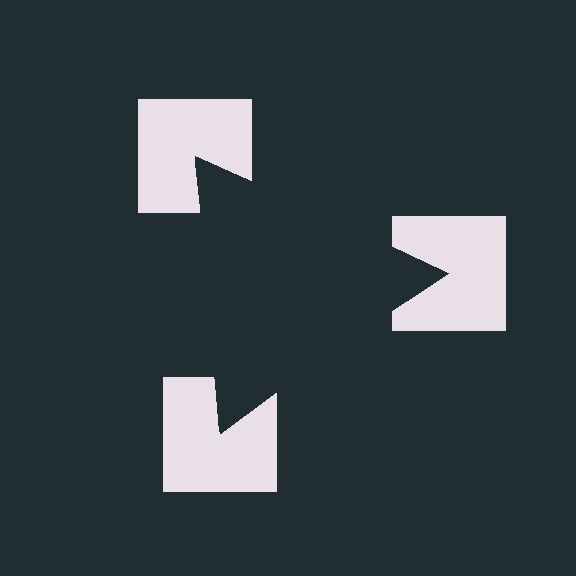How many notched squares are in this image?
There are 3 — one at each vertex of the illusory triangle.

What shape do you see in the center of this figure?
An illusory triangle — its edges are inferred from the aligned wedge cuts in the notched squares, not physically drawn.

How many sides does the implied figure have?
3 sides.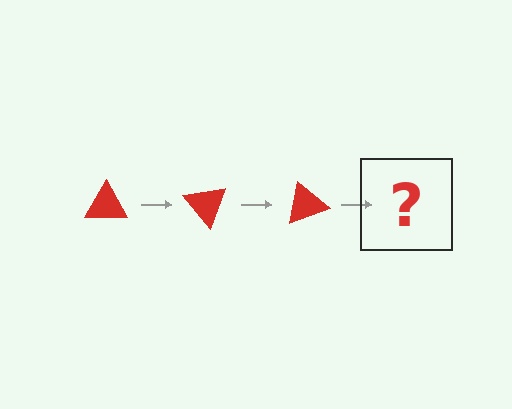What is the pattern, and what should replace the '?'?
The pattern is that the triangle rotates 50 degrees each step. The '?' should be a red triangle rotated 150 degrees.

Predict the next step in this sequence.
The next step is a red triangle rotated 150 degrees.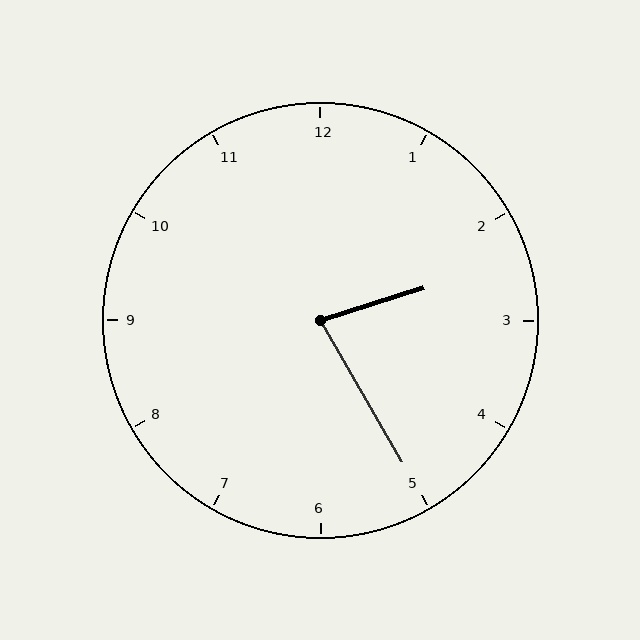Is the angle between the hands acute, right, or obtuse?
It is acute.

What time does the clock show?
2:25.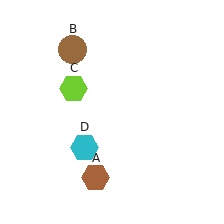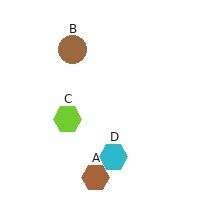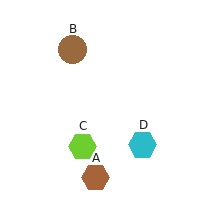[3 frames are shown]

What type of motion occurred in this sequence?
The lime hexagon (object C), cyan hexagon (object D) rotated counterclockwise around the center of the scene.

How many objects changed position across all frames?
2 objects changed position: lime hexagon (object C), cyan hexagon (object D).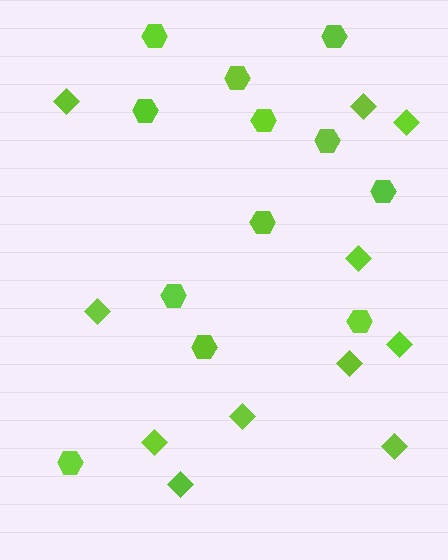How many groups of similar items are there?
There are 2 groups: one group of diamonds (11) and one group of hexagons (12).